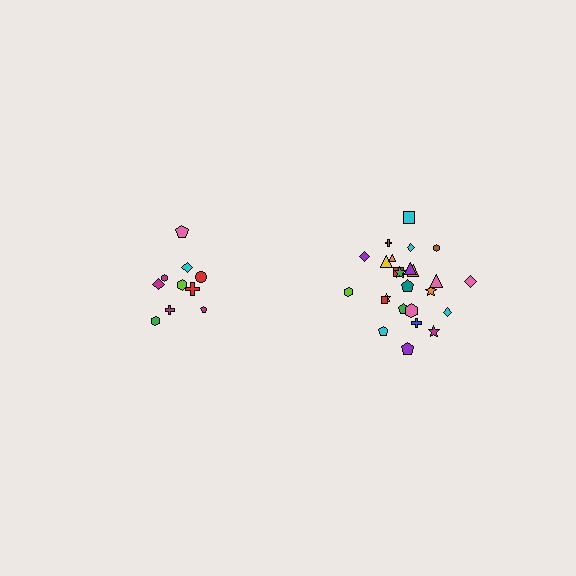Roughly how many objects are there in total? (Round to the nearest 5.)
Roughly 35 objects in total.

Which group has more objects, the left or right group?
The right group.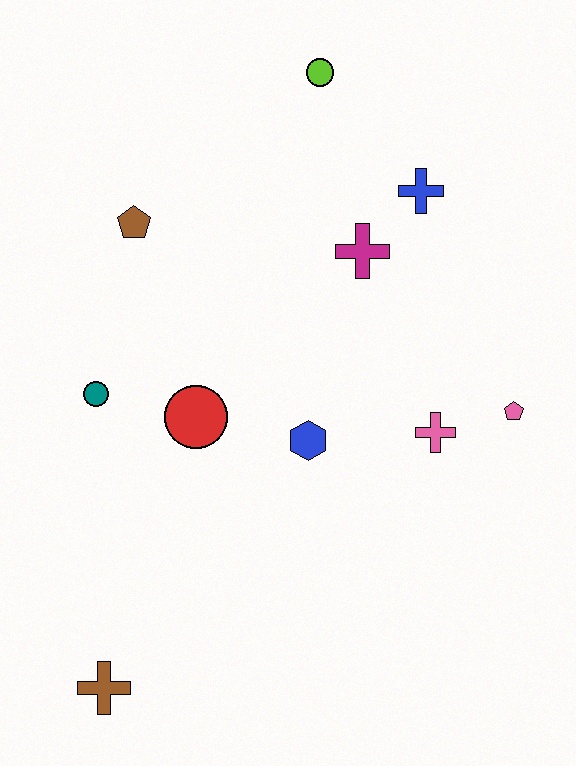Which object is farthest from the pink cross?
The brown cross is farthest from the pink cross.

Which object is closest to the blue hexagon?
The red circle is closest to the blue hexagon.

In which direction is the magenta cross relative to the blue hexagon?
The magenta cross is above the blue hexagon.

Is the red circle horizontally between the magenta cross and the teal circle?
Yes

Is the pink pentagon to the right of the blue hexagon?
Yes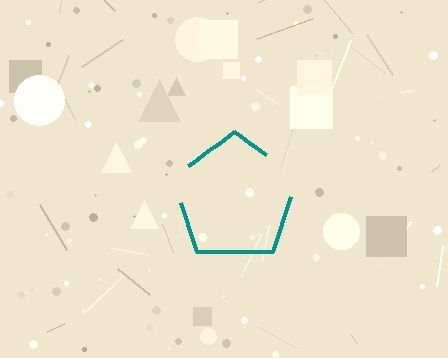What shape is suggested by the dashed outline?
The dashed outline suggests a pentagon.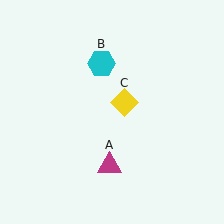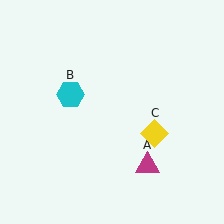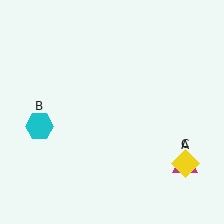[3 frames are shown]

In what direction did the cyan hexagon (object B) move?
The cyan hexagon (object B) moved down and to the left.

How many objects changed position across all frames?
3 objects changed position: magenta triangle (object A), cyan hexagon (object B), yellow diamond (object C).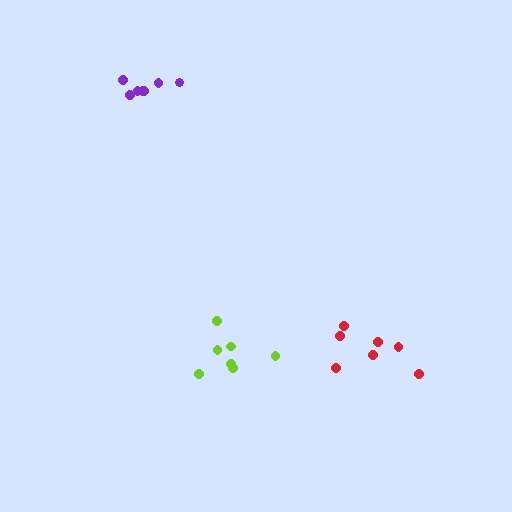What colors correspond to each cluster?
The clusters are colored: purple, red, lime.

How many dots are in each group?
Group 1: 7 dots, Group 2: 7 dots, Group 3: 7 dots (21 total).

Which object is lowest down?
The red cluster is bottommost.